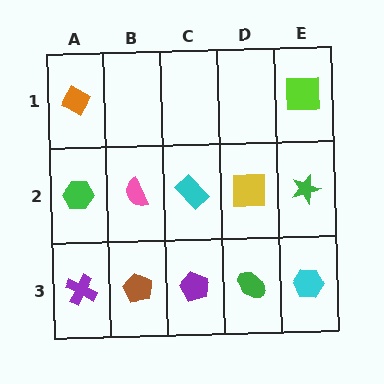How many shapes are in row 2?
5 shapes.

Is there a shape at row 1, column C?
No, that cell is empty.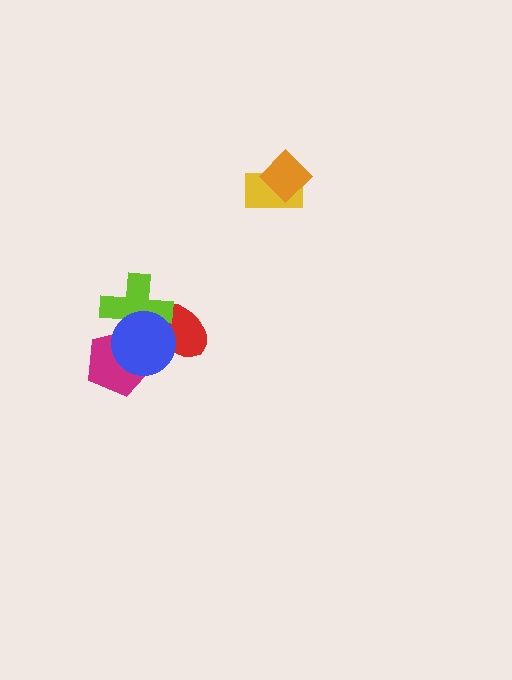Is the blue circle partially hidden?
No, no other shape covers it.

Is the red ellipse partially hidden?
Yes, it is partially covered by another shape.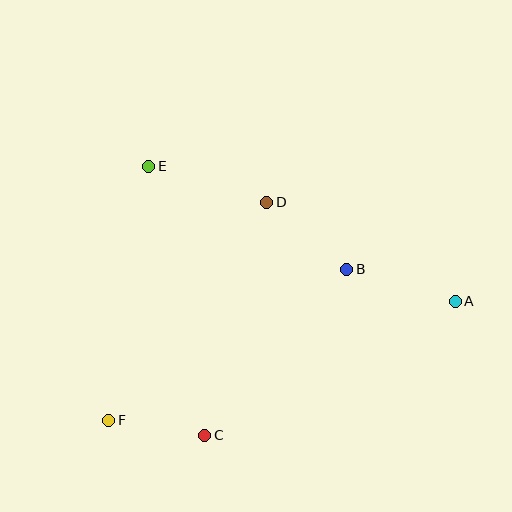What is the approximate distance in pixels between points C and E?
The distance between C and E is approximately 275 pixels.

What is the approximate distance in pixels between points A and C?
The distance between A and C is approximately 284 pixels.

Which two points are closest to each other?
Points C and F are closest to each other.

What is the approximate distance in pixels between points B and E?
The distance between B and E is approximately 223 pixels.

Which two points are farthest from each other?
Points A and F are farthest from each other.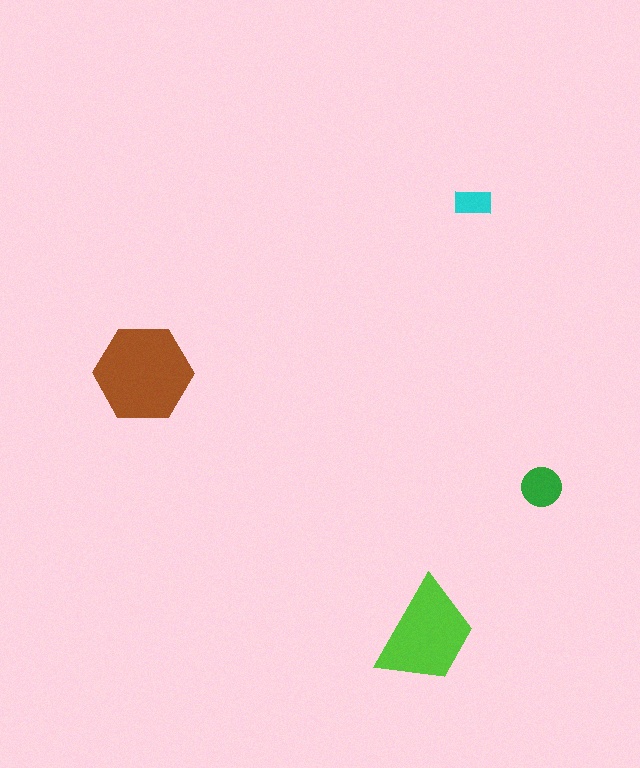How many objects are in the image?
There are 4 objects in the image.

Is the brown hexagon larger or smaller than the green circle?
Larger.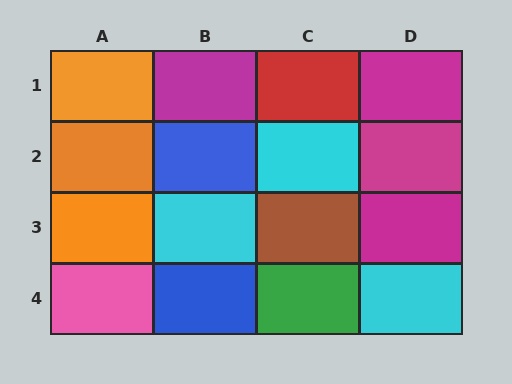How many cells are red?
1 cell is red.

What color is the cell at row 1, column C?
Red.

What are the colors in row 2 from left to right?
Orange, blue, cyan, magenta.